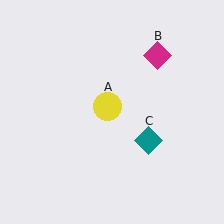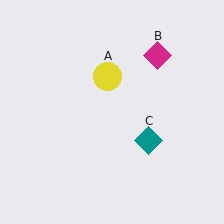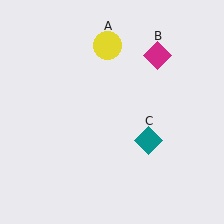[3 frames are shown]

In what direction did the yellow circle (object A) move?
The yellow circle (object A) moved up.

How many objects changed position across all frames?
1 object changed position: yellow circle (object A).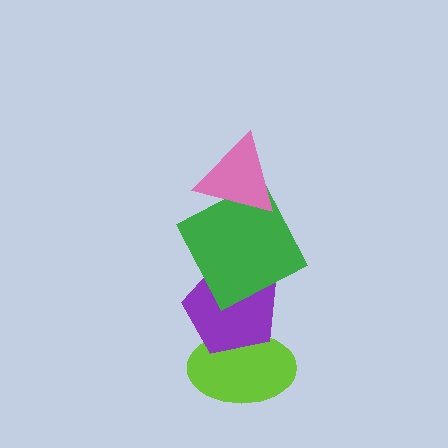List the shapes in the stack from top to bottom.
From top to bottom: the pink triangle, the green square, the purple pentagon, the lime ellipse.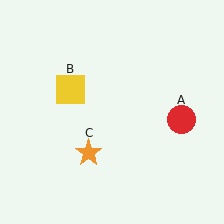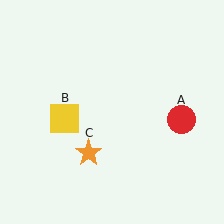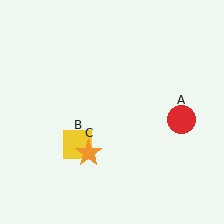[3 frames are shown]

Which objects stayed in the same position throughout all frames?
Red circle (object A) and orange star (object C) remained stationary.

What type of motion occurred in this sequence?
The yellow square (object B) rotated counterclockwise around the center of the scene.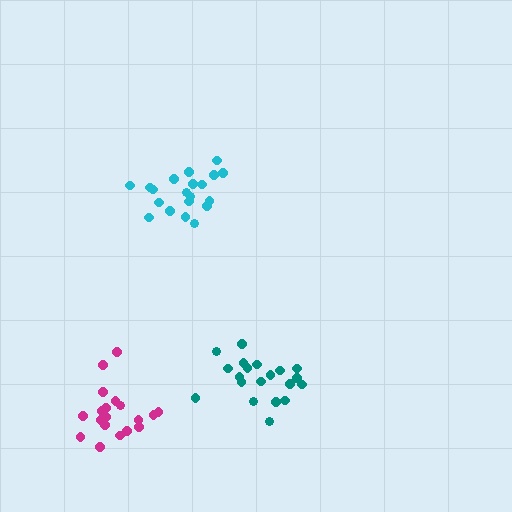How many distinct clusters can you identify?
There are 3 distinct clusters.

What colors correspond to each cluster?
The clusters are colored: teal, cyan, magenta.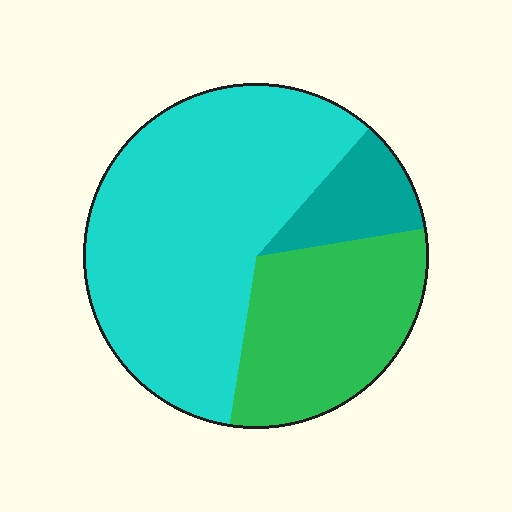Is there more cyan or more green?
Cyan.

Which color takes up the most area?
Cyan, at roughly 60%.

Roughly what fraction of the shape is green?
Green takes up about one third (1/3) of the shape.